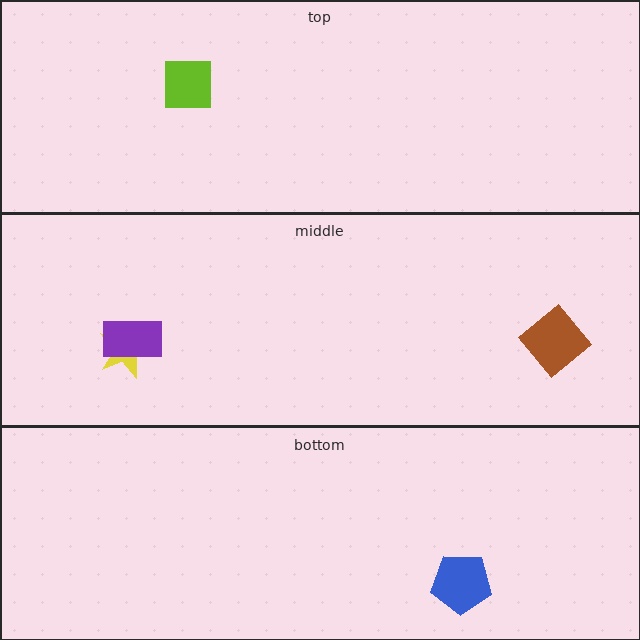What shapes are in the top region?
The lime square.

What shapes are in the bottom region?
The blue pentagon.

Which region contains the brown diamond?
The middle region.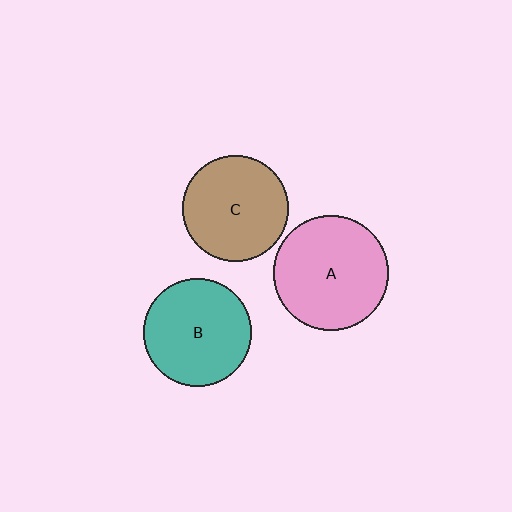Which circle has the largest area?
Circle A (pink).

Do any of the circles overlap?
No, none of the circles overlap.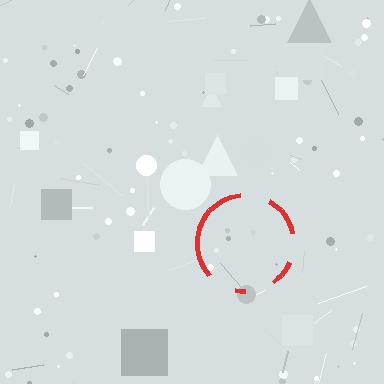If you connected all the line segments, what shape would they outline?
They would outline a circle.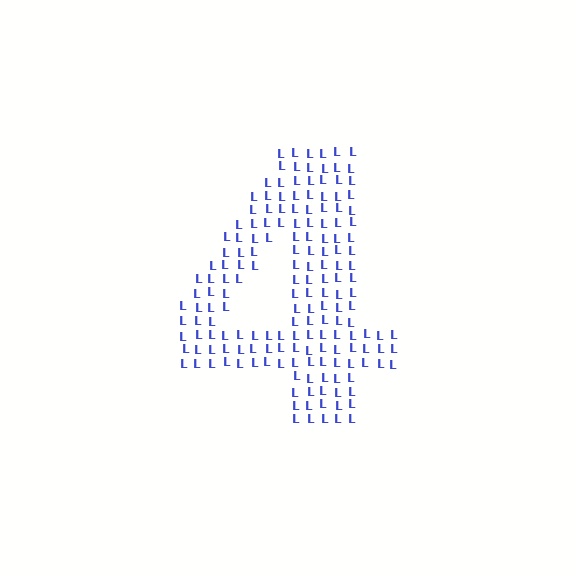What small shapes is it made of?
It is made of small letter L's.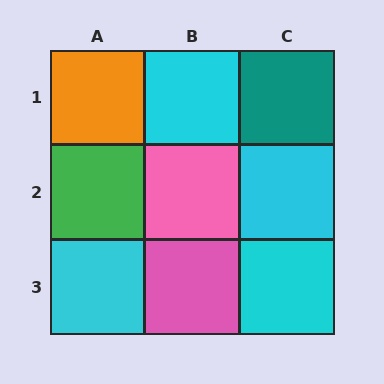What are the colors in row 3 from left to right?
Cyan, pink, cyan.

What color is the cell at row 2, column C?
Cyan.